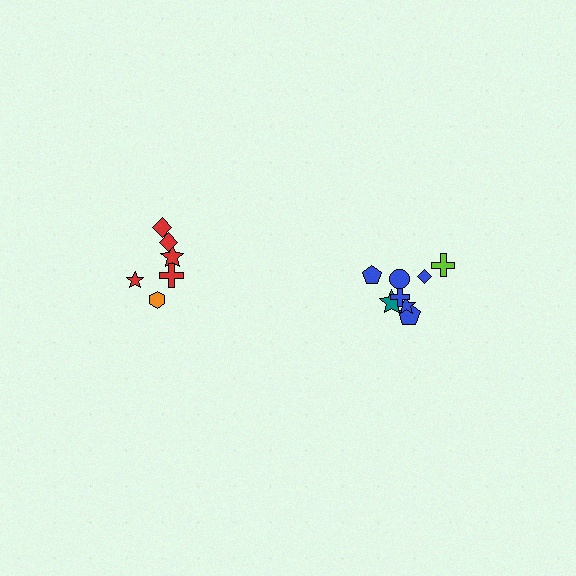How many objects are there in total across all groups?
There are 14 objects.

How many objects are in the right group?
There are 8 objects.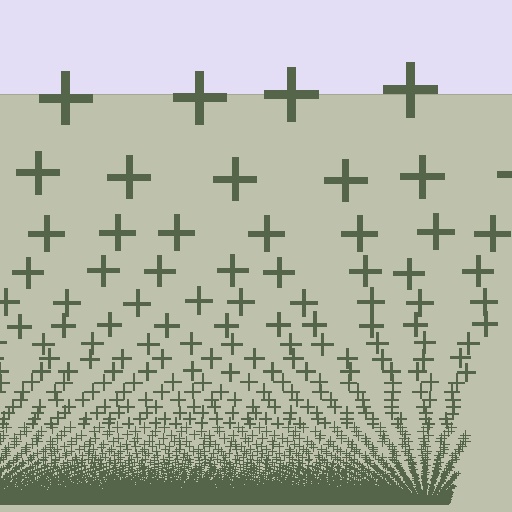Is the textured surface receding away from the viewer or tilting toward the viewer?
The surface appears to tilt toward the viewer. Texture elements get larger and sparser toward the top.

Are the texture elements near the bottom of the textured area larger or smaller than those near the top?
Smaller. The gradient is inverted — elements near the bottom are smaller and denser.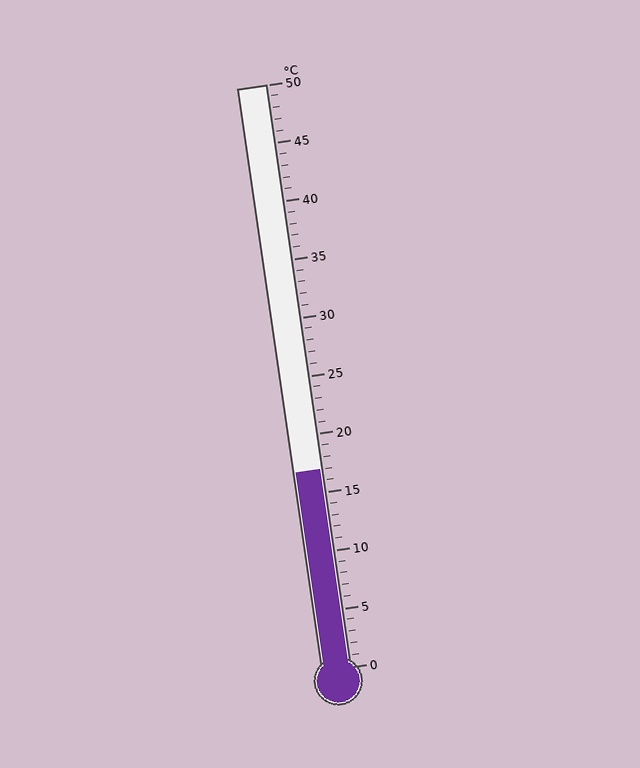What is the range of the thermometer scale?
The thermometer scale ranges from 0°C to 50°C.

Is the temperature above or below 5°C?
The temperature is above 5°C.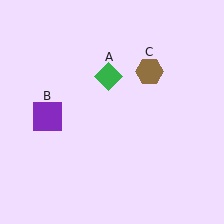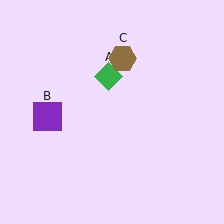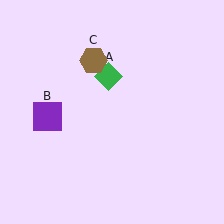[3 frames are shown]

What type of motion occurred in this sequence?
The brown hexagon (object C) rotated counterclockwise around the center of the scene.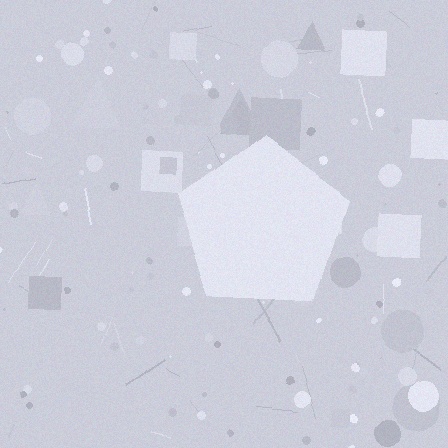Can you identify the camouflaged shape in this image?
The camouflaged shape is a pentagon.